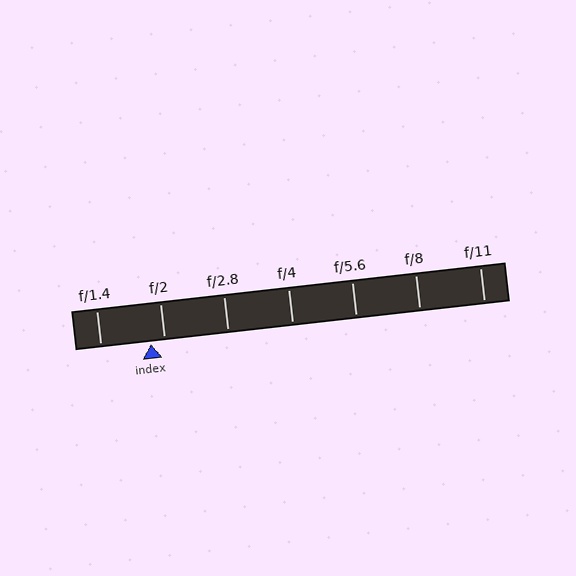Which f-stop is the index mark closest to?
The index mark is closest to f/2.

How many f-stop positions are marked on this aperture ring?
There are 7 f-stop positions marked.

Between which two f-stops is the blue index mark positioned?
The index mark is between f/1.4 and f/2.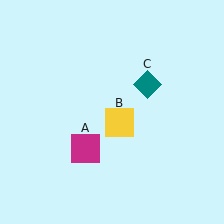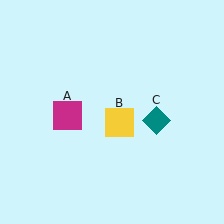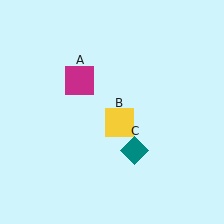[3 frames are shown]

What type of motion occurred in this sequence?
The magenta square (object A), teal diamond (object C) rotated clockwise around the center of the scene.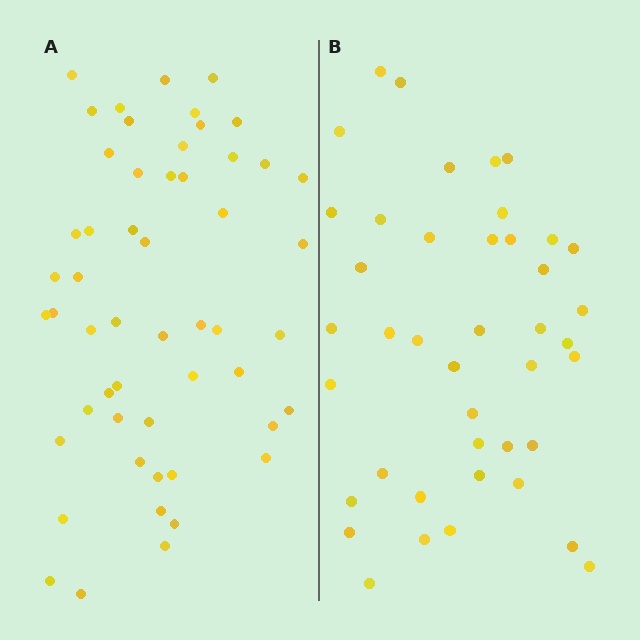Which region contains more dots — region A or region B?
Region A (the left region) has more dots.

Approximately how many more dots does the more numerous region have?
Region A has roughly 12 or so more dots than region B.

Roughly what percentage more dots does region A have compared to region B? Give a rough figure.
About 25% more.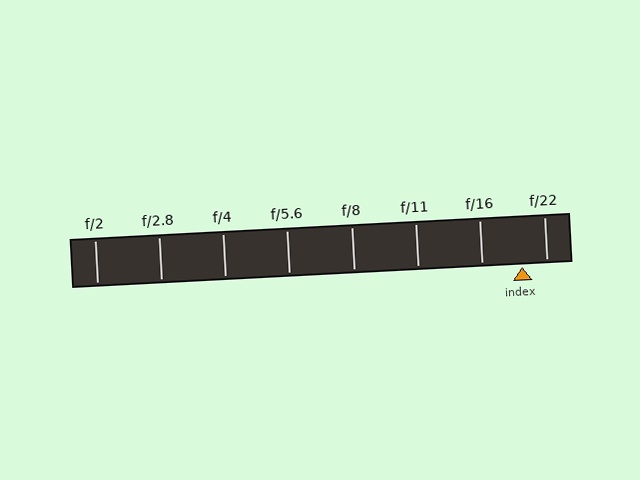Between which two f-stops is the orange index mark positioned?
The index mark is between f/16 and f/22.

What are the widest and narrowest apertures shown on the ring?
The widest aperture shown is f/2 and the narrowest is f/22.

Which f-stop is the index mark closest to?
The index mark is closest to f/22.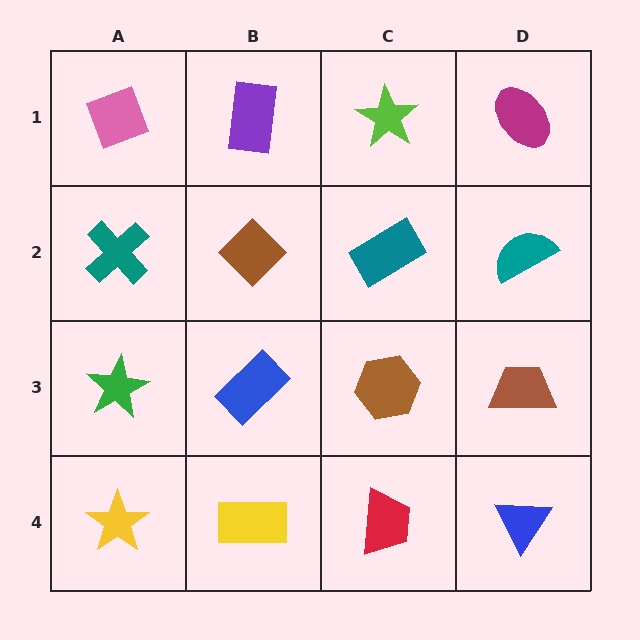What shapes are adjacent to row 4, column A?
A green star (row 3, column A), a yellow rectangle (row 4, column B).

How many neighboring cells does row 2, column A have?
3.